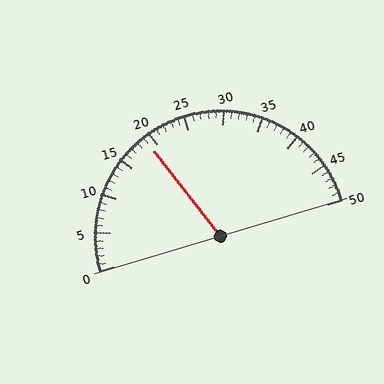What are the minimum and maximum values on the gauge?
The gauge ranges from 0 to 50.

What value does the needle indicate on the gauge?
The needle indicates approximately 19.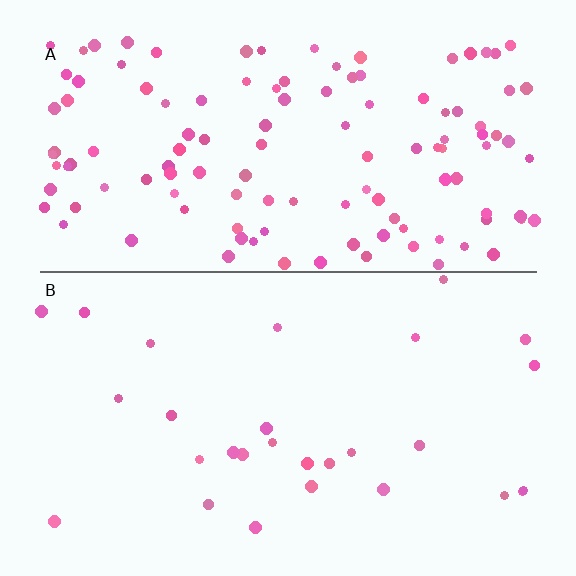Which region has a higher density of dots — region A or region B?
A (the top).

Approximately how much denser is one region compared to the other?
Approximately 4.3× — region A over region B.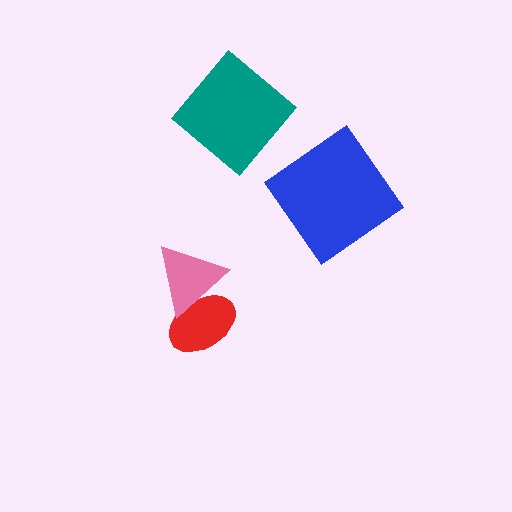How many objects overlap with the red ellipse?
1 object overlaps with the red ellipse.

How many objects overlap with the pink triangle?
1 object overlaps with the pink triangle.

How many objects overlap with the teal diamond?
0 objects overlap with the teal diamond.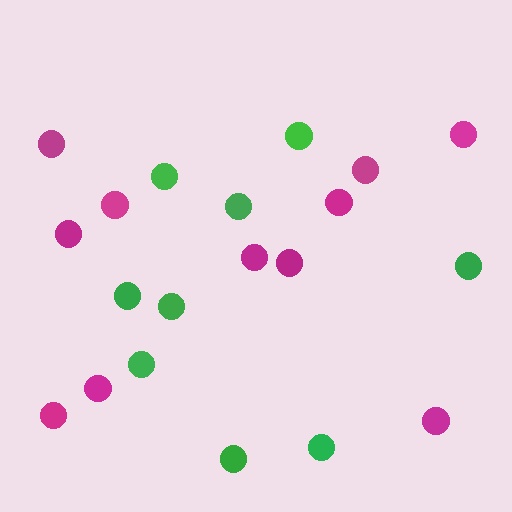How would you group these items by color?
There are 2 groups: one group of green circles (9) and one group of magenta circles (11).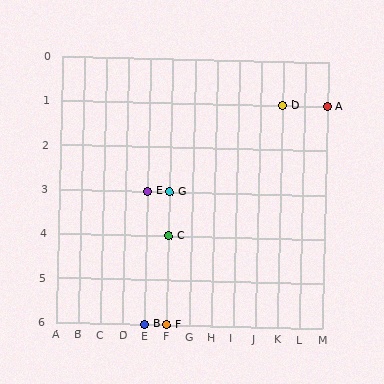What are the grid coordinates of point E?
Point E is at grid coordinates (E, 3).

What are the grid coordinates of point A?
Point A is at grid coordinates (M, 1).